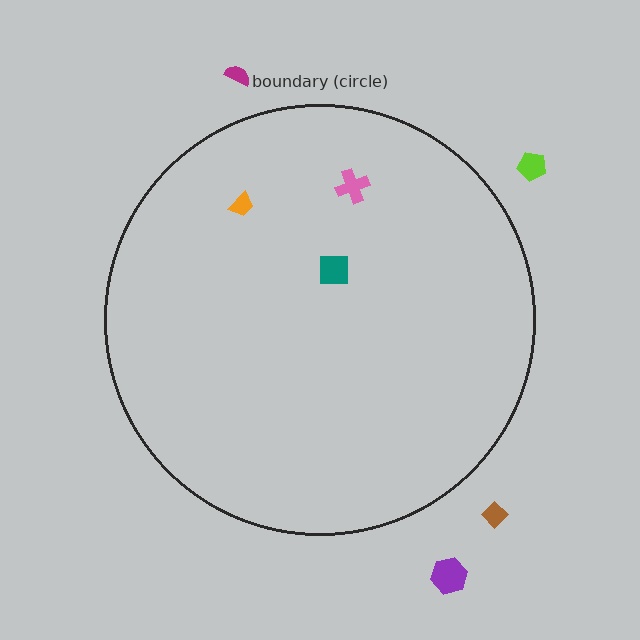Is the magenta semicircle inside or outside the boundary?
Outside.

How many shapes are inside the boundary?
3 inside, 4 outside.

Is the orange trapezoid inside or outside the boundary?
Inside.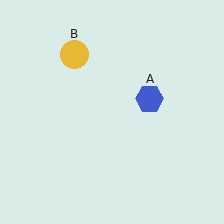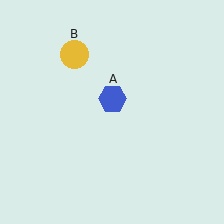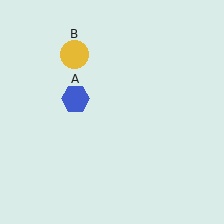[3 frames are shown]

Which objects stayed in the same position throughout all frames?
Yellow circle (object B) remained stationary.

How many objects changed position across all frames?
1 object changed position: blue hexagon (object A).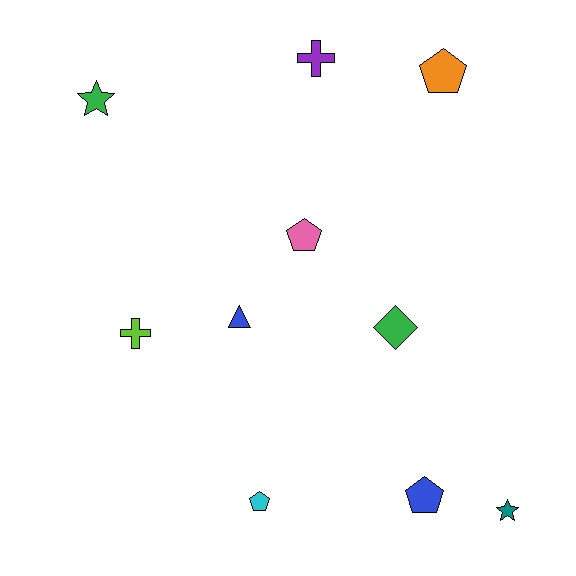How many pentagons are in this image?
There are 4 pentagons.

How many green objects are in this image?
There are 2 green objects.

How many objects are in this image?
There are 10 objects.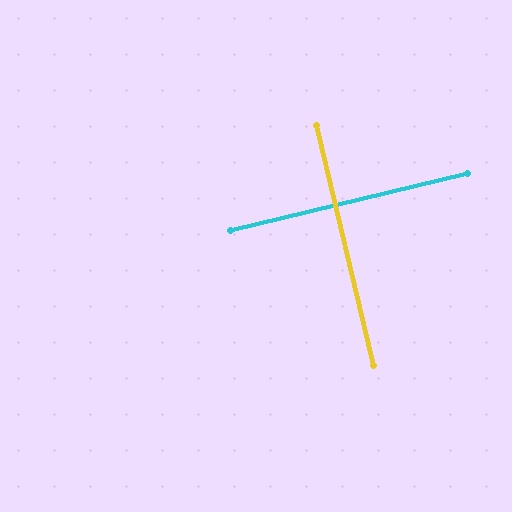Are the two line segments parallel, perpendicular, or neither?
Perpendicular — they meet at approximately 90°.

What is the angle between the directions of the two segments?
Approximately 90 degrees.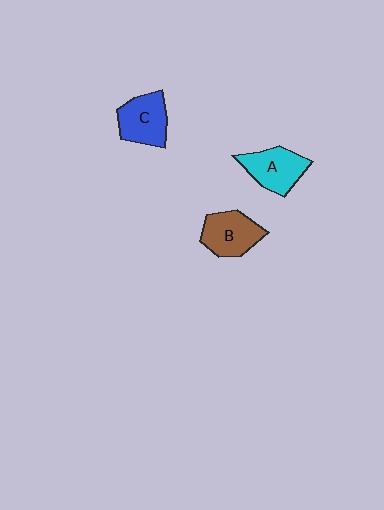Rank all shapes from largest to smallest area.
From largest to smallest: C (blue), A (cyan), B (brown).